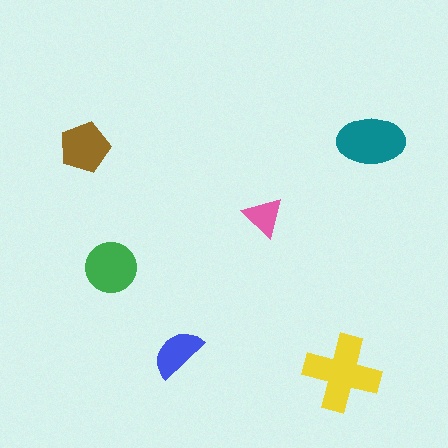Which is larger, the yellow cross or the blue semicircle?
The yellow cross.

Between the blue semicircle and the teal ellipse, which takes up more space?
The teal ellipse.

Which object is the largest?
The yellow cross.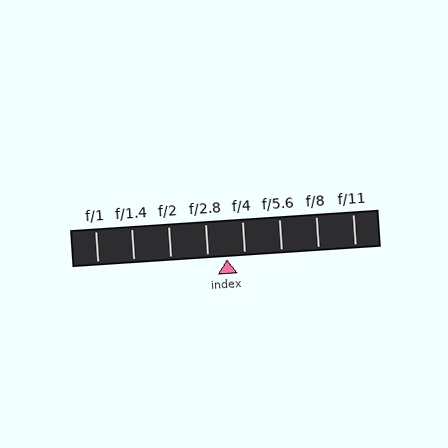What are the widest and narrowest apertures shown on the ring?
The widest aperture shown is f/1 and the narrowest is f/11.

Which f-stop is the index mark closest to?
The index mark is closest to f/4.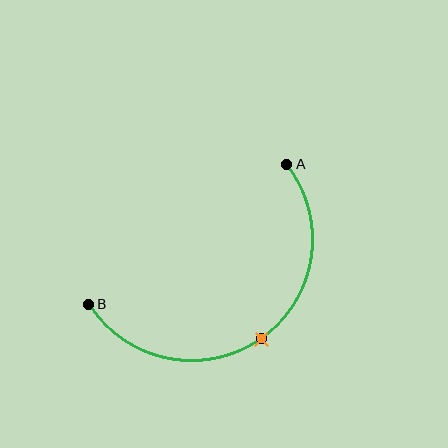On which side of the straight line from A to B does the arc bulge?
The arc bulges below and to the right of the straight line connecting A and B.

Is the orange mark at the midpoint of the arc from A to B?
Yes. The orange mark lies on the arc at equal arc-length from both A and B — it is the arc midpoint.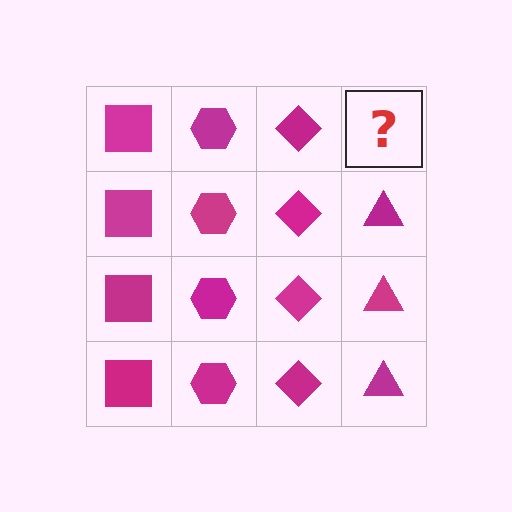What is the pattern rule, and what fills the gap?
The rule is that each column has a consistent shape. The gap should be filled with a magenta triangle.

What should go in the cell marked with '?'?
The missing cell should contain a magenta triangle.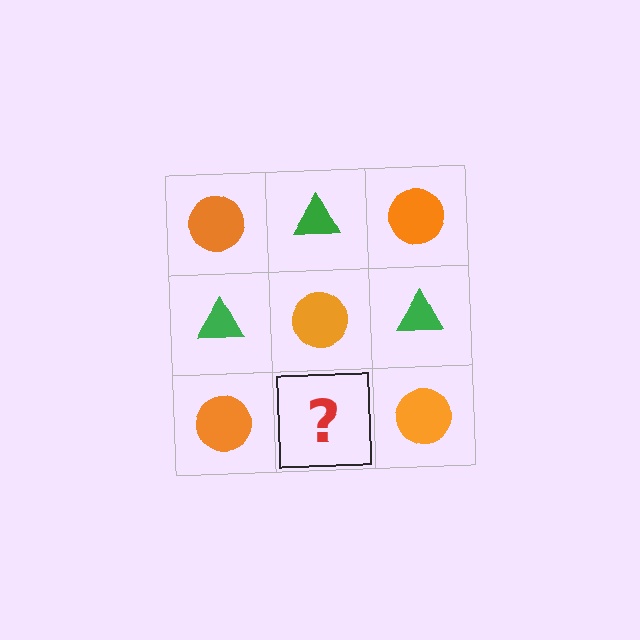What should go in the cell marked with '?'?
The missing cell should contain a green triangle.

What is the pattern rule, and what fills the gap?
The rule is that it alternates orange circle and green triangle in a checkerboard pattern. The gap should be filled with a green triangle.